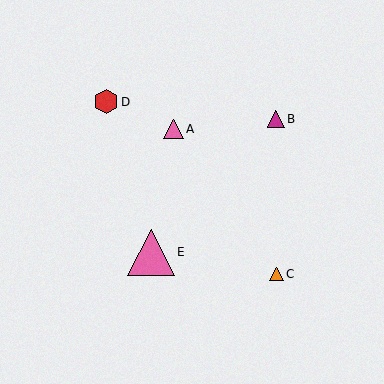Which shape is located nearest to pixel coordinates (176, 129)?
The pink triangle (labeled A) at (174, 129) is nearest to that location.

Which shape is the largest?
The pink triangle (labeled E) is the largest.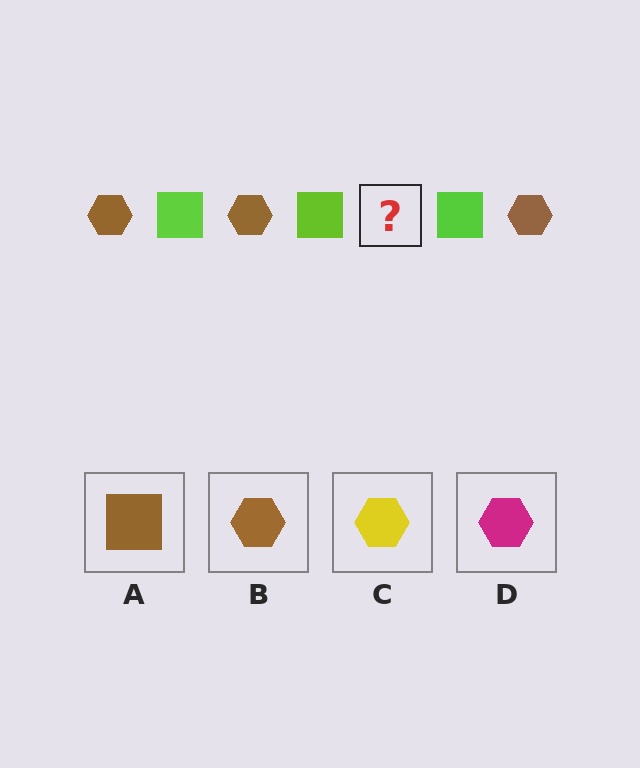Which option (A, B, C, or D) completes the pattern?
B.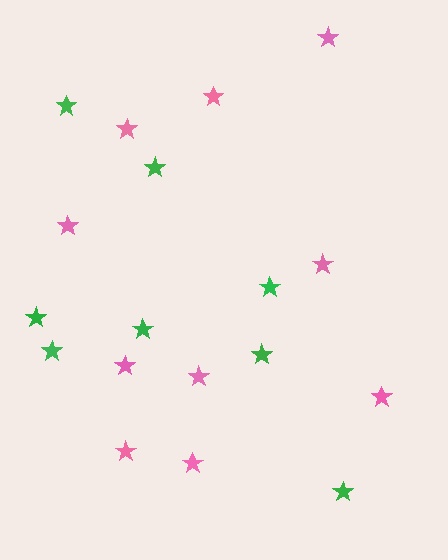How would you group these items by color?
There are 2 groups: one group of pink stars (10) and one group of green stars (8).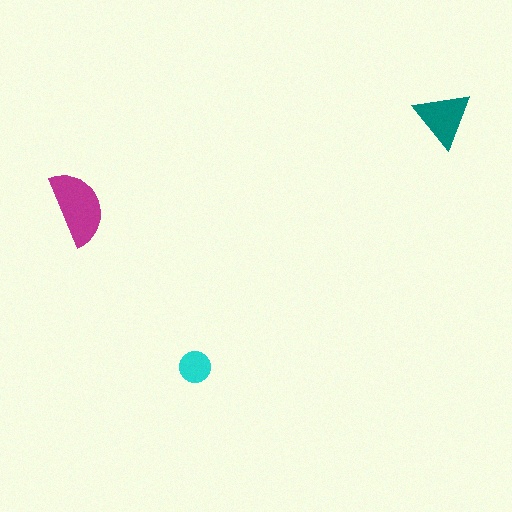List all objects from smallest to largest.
The cyan circle, the teal triangle, the magenta semicircle.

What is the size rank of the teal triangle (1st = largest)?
2nd.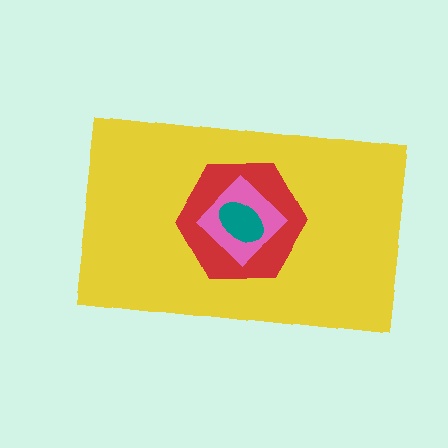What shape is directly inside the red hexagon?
The pink diamond.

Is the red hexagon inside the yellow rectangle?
Yes.